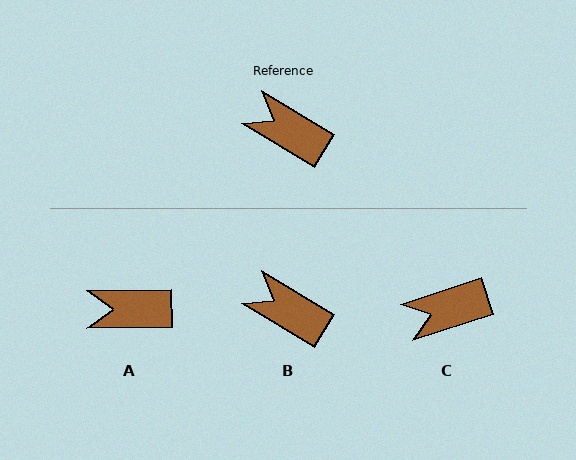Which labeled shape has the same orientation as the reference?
B.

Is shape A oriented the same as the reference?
No, it is off by about 32 degrees.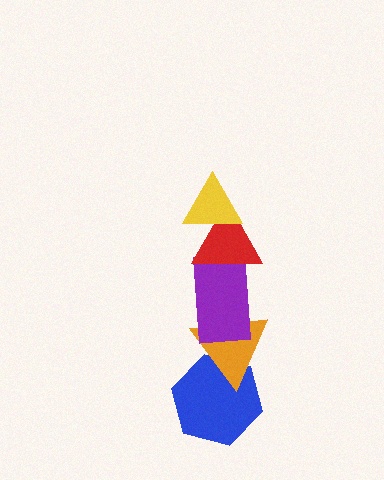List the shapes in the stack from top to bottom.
From top to bottom: the yellow triangle, the red triangle, the purple rectangle, the orange triangle, the blue hexagon.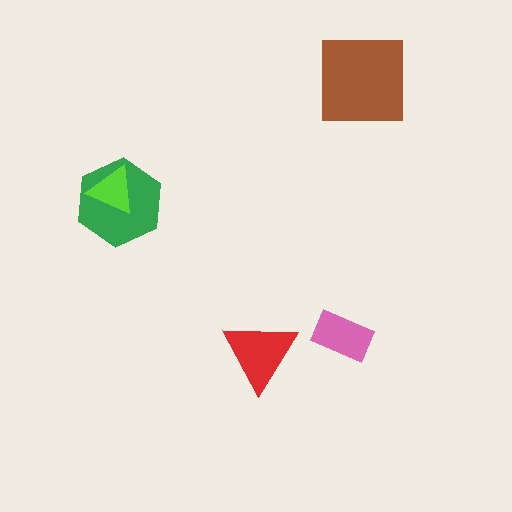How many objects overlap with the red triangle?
0 objects overlap with the red triangle.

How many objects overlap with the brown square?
0 objects overlap with the brown square.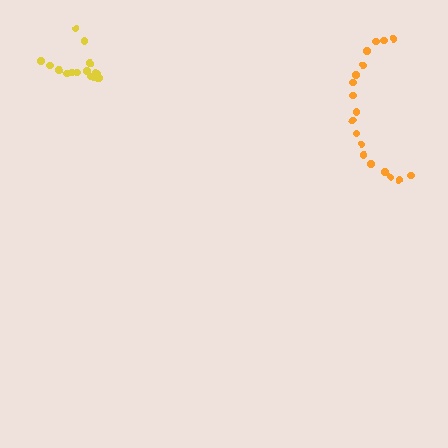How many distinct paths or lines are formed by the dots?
There are 2 distinct paths.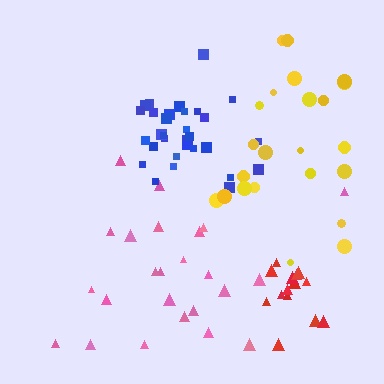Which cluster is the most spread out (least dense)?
Pink.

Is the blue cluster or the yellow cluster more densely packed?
Blue.